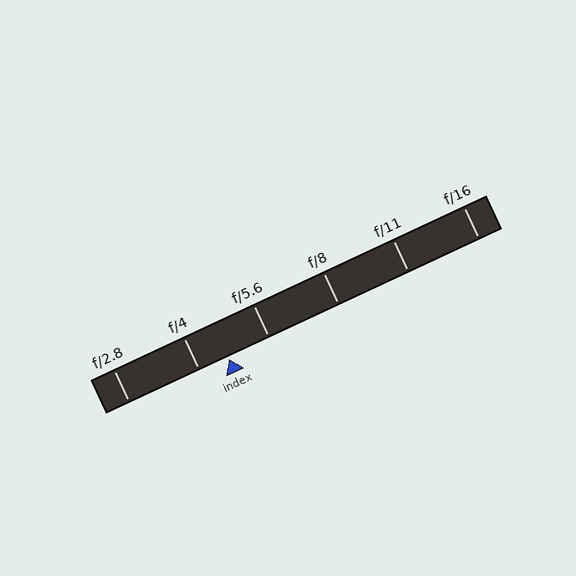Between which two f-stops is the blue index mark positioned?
The index mark is between f/4 and f/5.6.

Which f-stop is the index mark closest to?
The index mark is closest to f/4.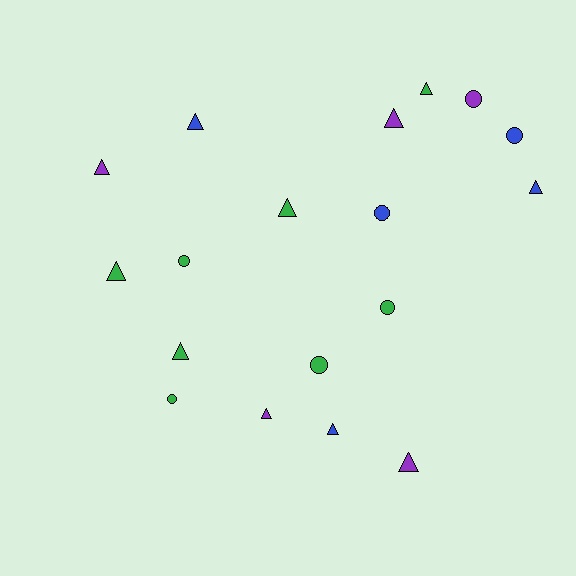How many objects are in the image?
There are 18 objects.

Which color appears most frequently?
Green, with 8 objects.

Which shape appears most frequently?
Triangle, with 11 objects.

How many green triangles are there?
There are 4 green triangles.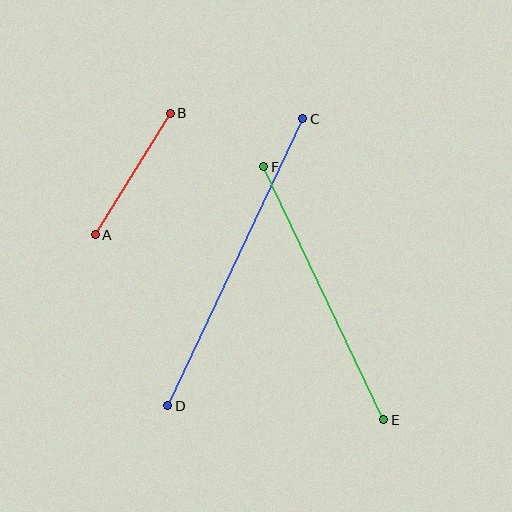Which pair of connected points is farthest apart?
Points C and D are farthest apart.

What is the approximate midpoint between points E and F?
The midpoint is at approximately (324, 293) pixels.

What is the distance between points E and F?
The distance is approximately 280 pixels.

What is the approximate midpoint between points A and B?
The midpoint is at approximately (133, 174) pixels.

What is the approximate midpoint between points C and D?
The midpoint is at approximately (235, 262) pixels.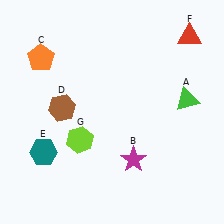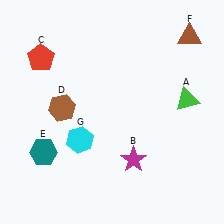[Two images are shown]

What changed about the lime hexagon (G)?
In Image 1, G is lime. In Image 2, it changed to cyan.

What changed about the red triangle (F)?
In Image 1, F is red. In Image 2, it changed to brown.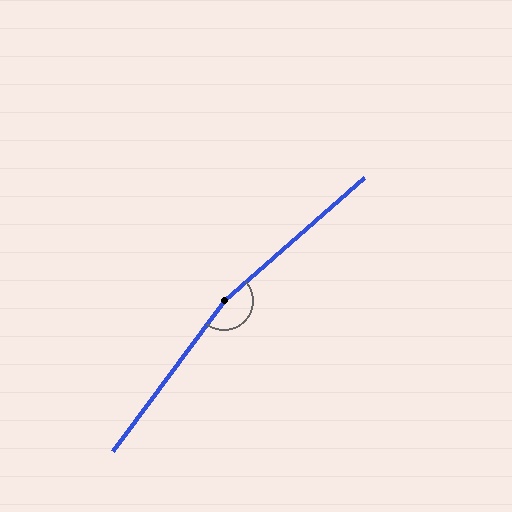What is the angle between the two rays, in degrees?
Approximately 168 degrees.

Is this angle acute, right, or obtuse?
It is obtuse.